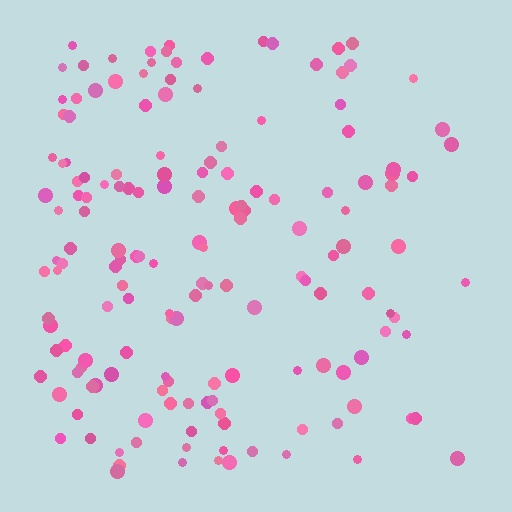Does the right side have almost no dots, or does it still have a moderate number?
Still a moderate number, just noticeably fewer than the left.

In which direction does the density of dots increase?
From right to left, with the left side densest.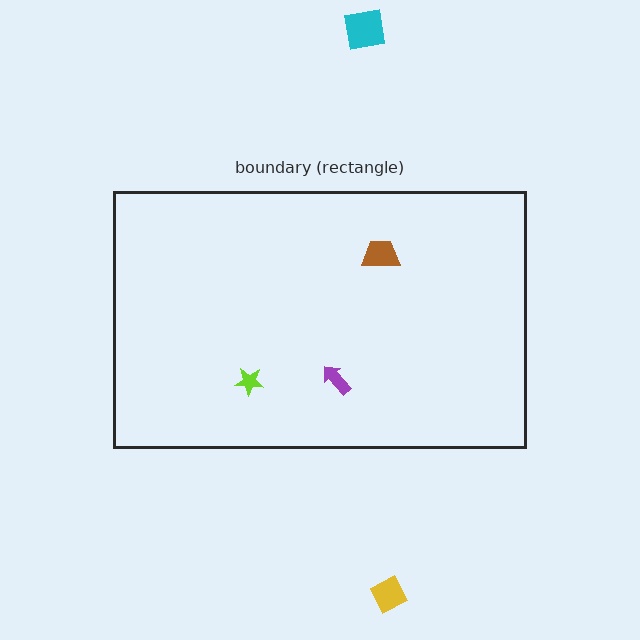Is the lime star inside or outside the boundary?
Inside.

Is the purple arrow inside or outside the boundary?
Inside.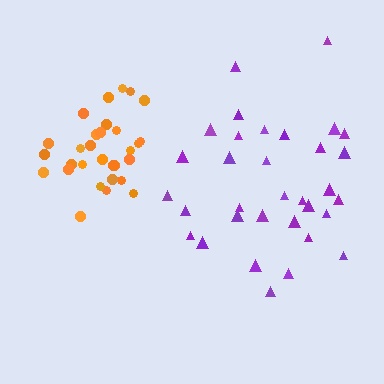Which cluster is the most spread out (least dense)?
Purple.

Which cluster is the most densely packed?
Orange.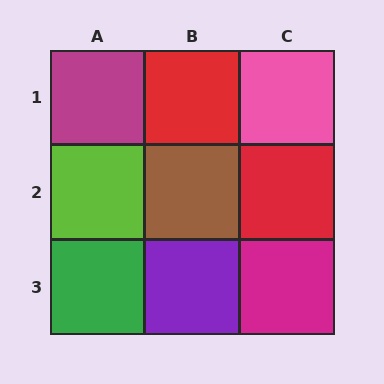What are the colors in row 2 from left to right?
Lime, brown, red.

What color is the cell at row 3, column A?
Green.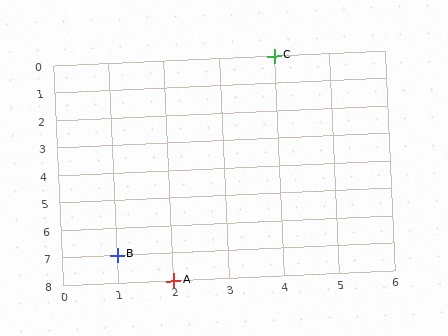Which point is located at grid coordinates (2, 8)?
Point A is at (2, 8).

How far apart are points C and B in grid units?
Points C and B are 3 columns and 7 rows apart (about 7.6 grid units diagonally).